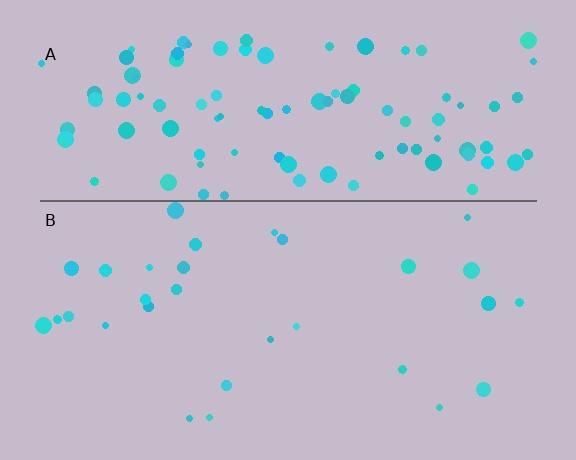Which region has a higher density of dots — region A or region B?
A (the top).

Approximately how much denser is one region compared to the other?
Approximately 3.6× — region A over region B.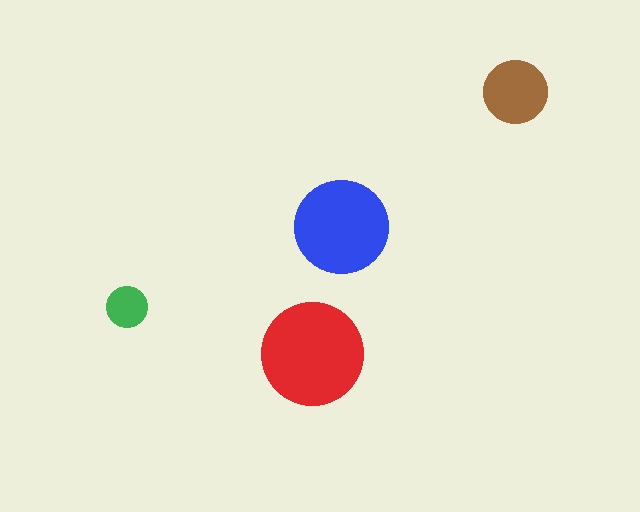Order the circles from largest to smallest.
the red one, the blue one, the brown one, the green one.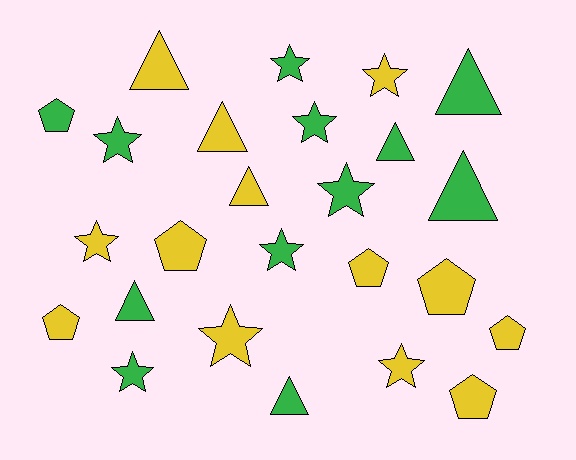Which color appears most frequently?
Yellow, with 13 objects.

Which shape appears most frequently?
Star, with 10 objects.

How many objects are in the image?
There are 25 objects.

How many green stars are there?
There are 6 green stars.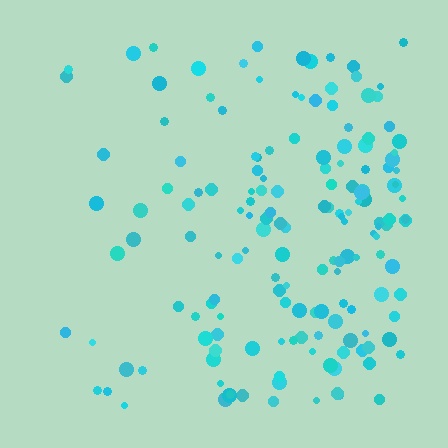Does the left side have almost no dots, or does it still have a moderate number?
Still a moderate number, just noticeably fewer than the right.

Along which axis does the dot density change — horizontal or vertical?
Horizontal.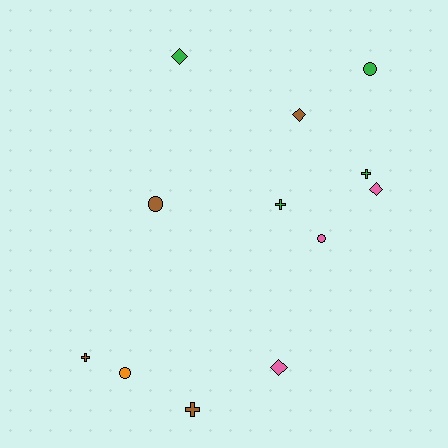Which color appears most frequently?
Green, with 4 objects.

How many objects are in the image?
There are 12 objects.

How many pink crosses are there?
There are no pink crosses.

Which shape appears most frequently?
Diamond, with 4 objects.